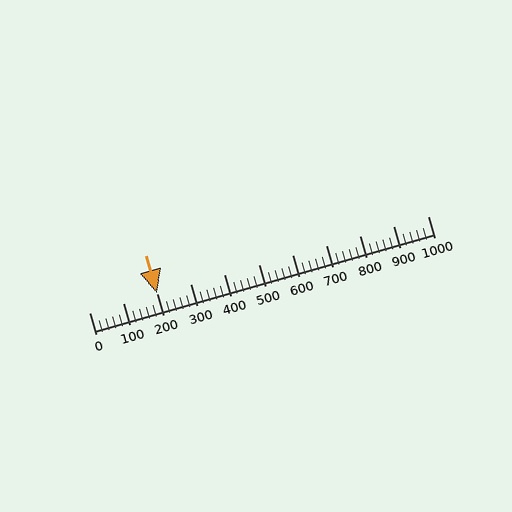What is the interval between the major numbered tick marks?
The major tick marks are spaced 100 units apart.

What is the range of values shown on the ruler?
The ruler shows values from 0 to 1000.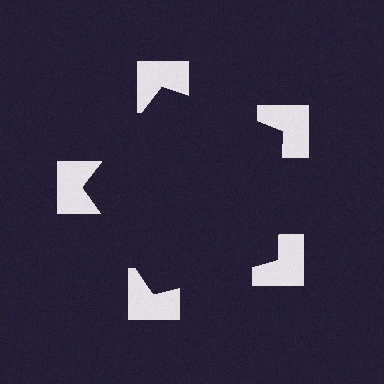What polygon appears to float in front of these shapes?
An illusory pentagon — its edges are inferred from the aligned wedge cuts in the notched squares, not physically drawn.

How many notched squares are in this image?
There are 5 — one at each vertex of the illusory pentagon.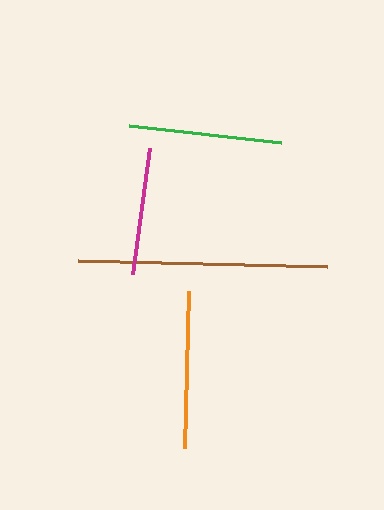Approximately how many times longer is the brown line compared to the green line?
The brown line is approximately 1.6 times the length of the green line.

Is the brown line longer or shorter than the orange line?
The brown line is longer than the orange line.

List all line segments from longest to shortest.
From longest to shortest: brown, orange, green, magenta.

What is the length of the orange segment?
The orange segment is approximately 157 pixels long.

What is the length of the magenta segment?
The magenta segment is approximately 127 pixels long.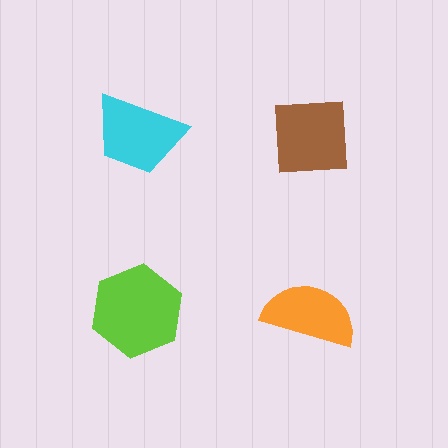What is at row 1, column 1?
A cyan trapezoid.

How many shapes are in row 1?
2 shapes.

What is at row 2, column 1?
A lime hexagon.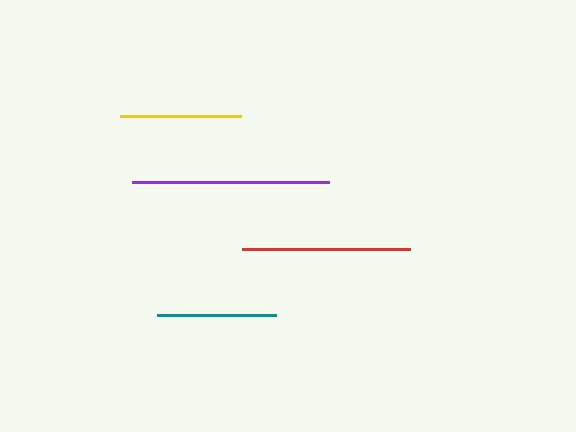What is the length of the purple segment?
The purple segment is approximately 197 pixels long.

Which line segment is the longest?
The purple line is the longest at approximately 197 pixels.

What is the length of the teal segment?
The teal segment is approximately 119 pixels long.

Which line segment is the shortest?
The teal line is the shortest at approximately 119 pixels.